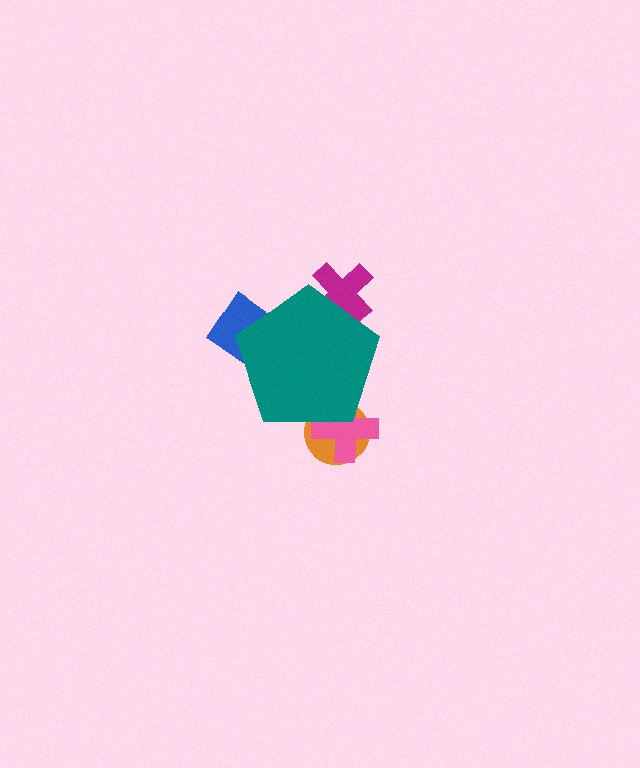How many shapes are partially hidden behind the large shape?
4 shapes are partially hidden.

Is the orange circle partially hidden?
Yes, the orange circle is partially hidden behind the teal pentagon.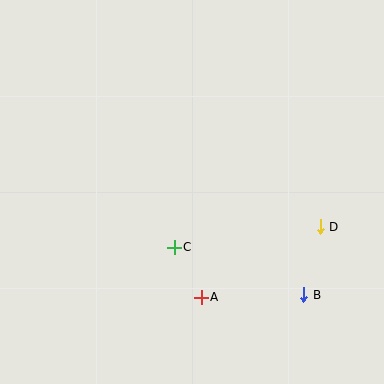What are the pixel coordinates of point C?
Point C is at (174, 247).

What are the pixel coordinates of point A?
Point A is at (201, 297).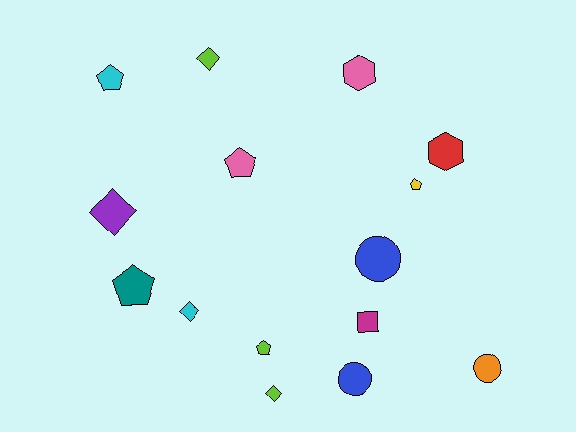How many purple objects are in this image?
There is 1 purple object.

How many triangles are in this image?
There are no triangles.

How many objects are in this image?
There are 15 objects.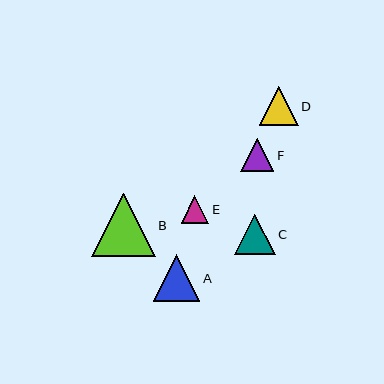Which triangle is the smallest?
Triangle E is the smallest with a size of approximately 28 pixels.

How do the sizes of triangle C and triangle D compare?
Triangle C and triangle D are approximately the same size.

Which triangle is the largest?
Triangle B is the largest with a size of approximately 63 pixels.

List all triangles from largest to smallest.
From largest to smallest: B, A, C, D, F, E.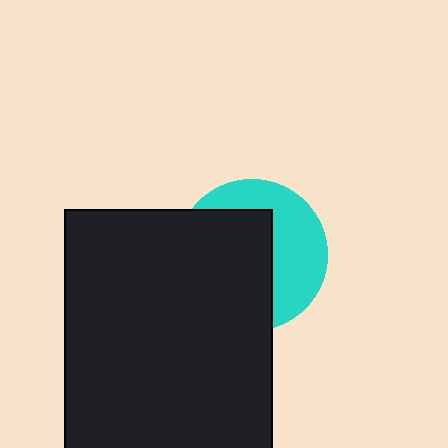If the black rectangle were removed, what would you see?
You would see the complete cyan circle.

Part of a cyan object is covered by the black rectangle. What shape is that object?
It is a circle.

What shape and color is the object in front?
The object in front is a black rectangle.